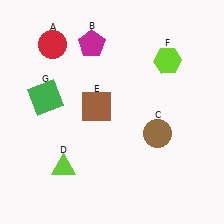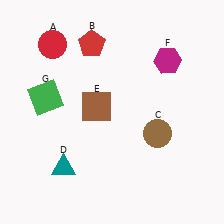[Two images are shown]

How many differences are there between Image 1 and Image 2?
There are 3 differences between the two images.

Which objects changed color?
B changed from magenta to red. D changed from lime to teal. F changed from lime to magenta.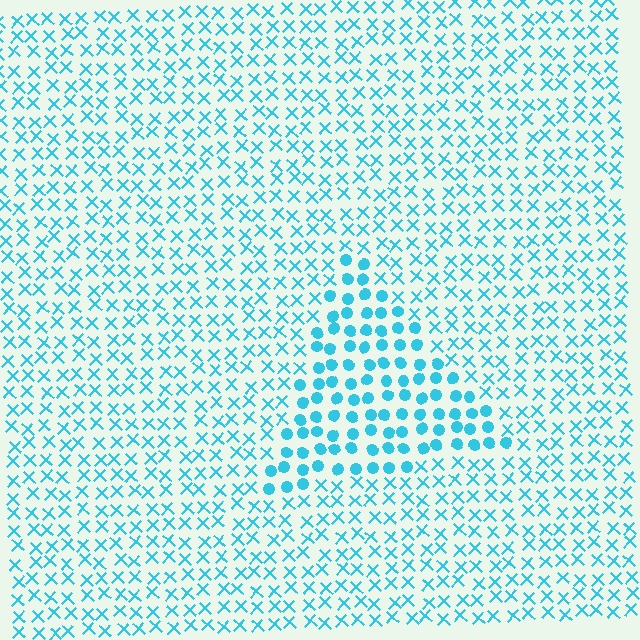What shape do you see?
I see a triangle.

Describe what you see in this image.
The image is filled with small cyan elements arranged in a uniform grid. A triangle-shaped region contains circles, while the surrounding area contains X marks. The boundary is defined purely by the change in element shape.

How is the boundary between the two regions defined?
The boundary is defined by a change in element shape: circles inside vs. X marks outside. All elements share the same color and spacing.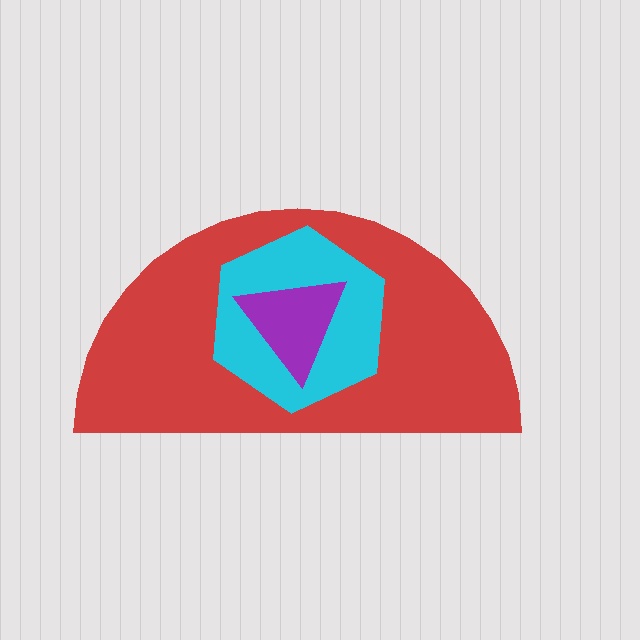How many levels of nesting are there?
3.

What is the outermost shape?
The red semicircle.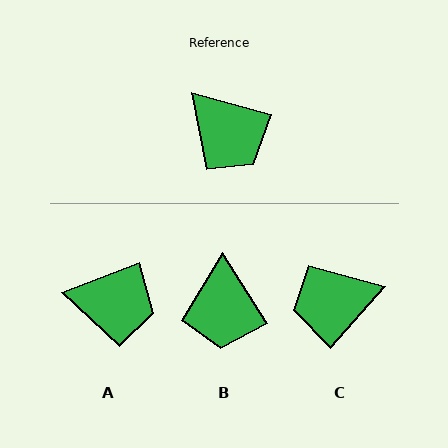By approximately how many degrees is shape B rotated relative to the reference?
Approximately 42 degrees clockwise.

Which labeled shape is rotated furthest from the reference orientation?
C, about 116 degrees away.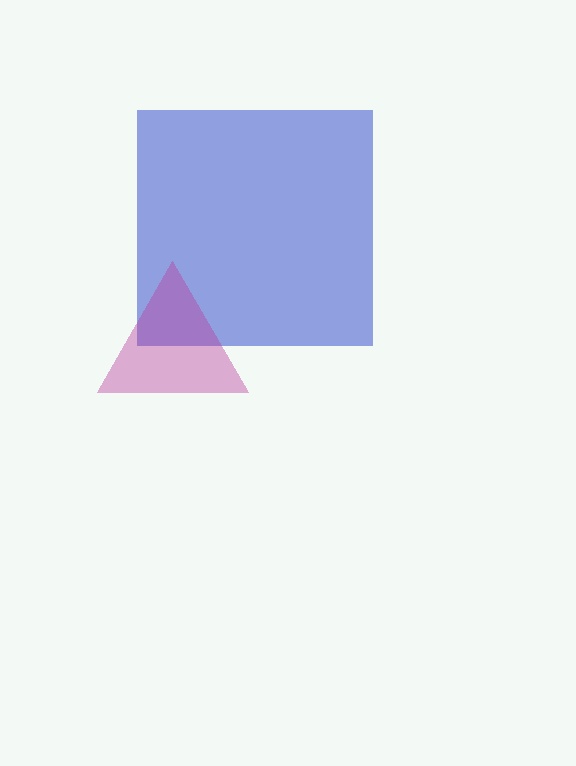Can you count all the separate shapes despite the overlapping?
Yes, there are 2 separate shapes.